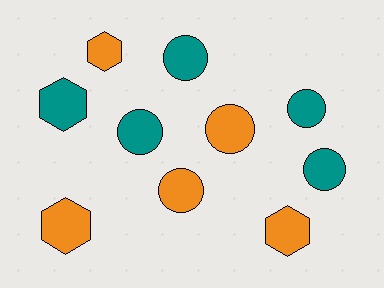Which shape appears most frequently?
Circle, with 6 objects.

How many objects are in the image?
There are 10 objects.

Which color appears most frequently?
Teal, with 5 objects.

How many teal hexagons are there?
There is 1 teal hexagon.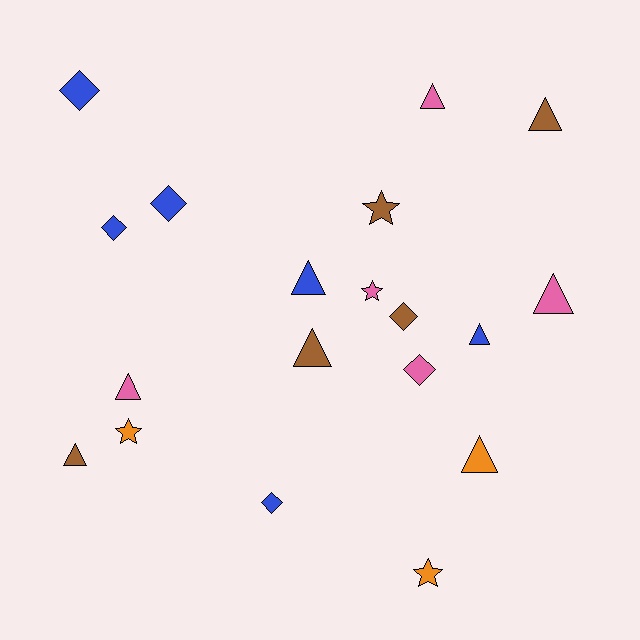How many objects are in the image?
There are 19 objects.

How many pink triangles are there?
There are 3 pink triangles.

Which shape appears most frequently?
Triangle, with 9 objects.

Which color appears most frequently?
Blue, with 6 objects.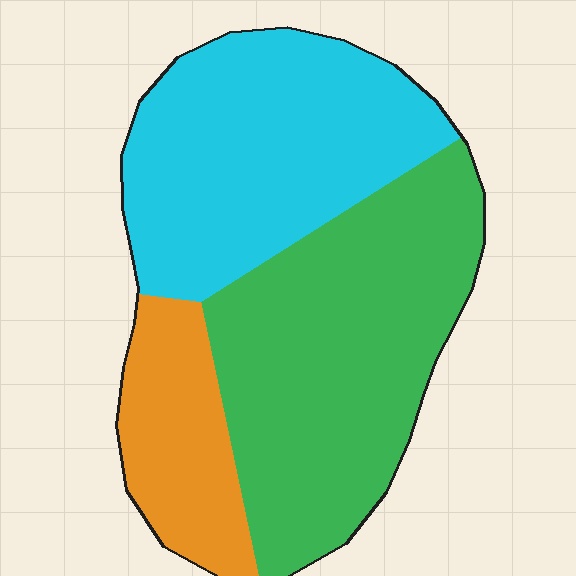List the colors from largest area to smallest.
From largest to smallest: green, cyan, orange.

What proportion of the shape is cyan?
Cyan takes up about three eighths (3/8) of the shape.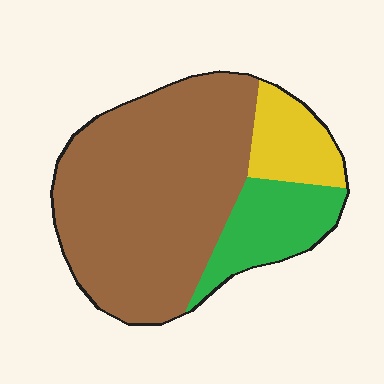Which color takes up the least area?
Yellow, at roughly 15%.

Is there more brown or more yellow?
Brown.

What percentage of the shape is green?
Green takes up between a sixth and a third of the shape.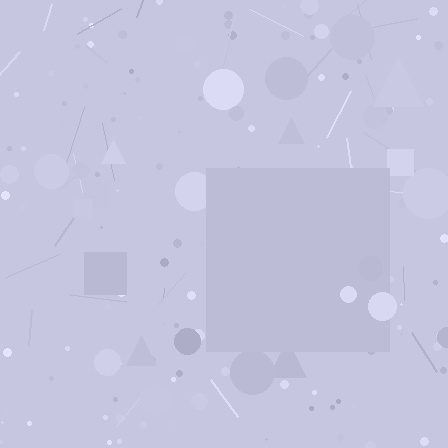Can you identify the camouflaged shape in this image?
The camouflaged shape is a square.